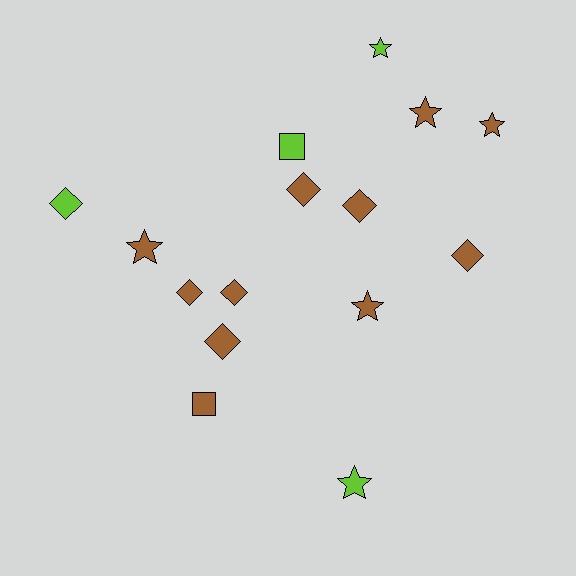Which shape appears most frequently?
Diamond, with 7 objects.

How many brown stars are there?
There are 4 brown stars.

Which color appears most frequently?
Brown, with 11 objects.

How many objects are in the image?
There are 15 objects.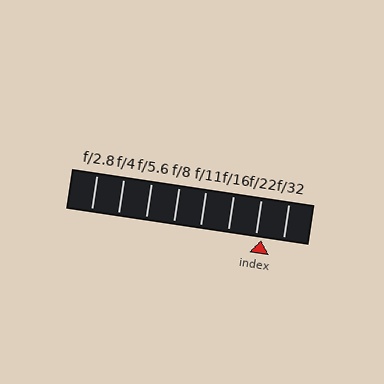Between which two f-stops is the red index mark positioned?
The index mark is between f/22 and f/32.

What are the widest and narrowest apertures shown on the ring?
The widest aperture shown is f/2.8 and the narrowest is f/32.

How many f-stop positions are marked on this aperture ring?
There are 8 f-stop positions marked.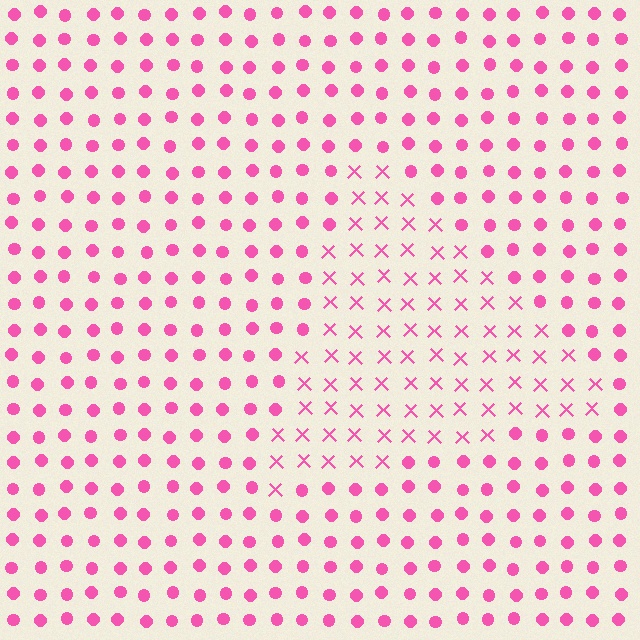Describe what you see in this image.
The image is filled with small pink elements arranged in a uniform grid. A triangle-shaped region contains X marks, while the surrounding area contains circles. The boundary is defined purely by the change in element shape.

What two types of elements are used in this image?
The image uses X marks inside the triangle region and circles outside it.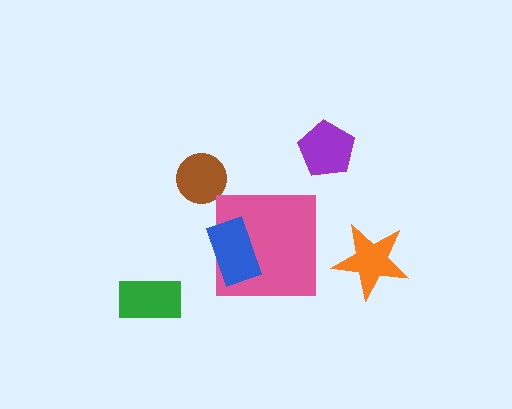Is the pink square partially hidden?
Yes, it is partially covered by another shape.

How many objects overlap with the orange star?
0 objects overlap with the orange star.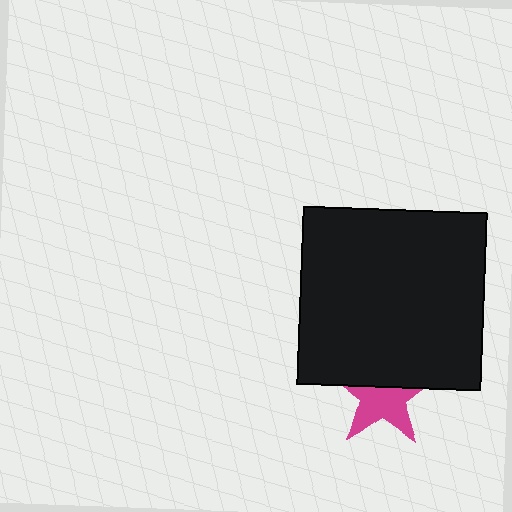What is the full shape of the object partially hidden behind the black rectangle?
The partially hidden object is a magenta star.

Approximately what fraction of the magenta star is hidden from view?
Roughly 46% of the magenta star is hidden behind the black rectangle.